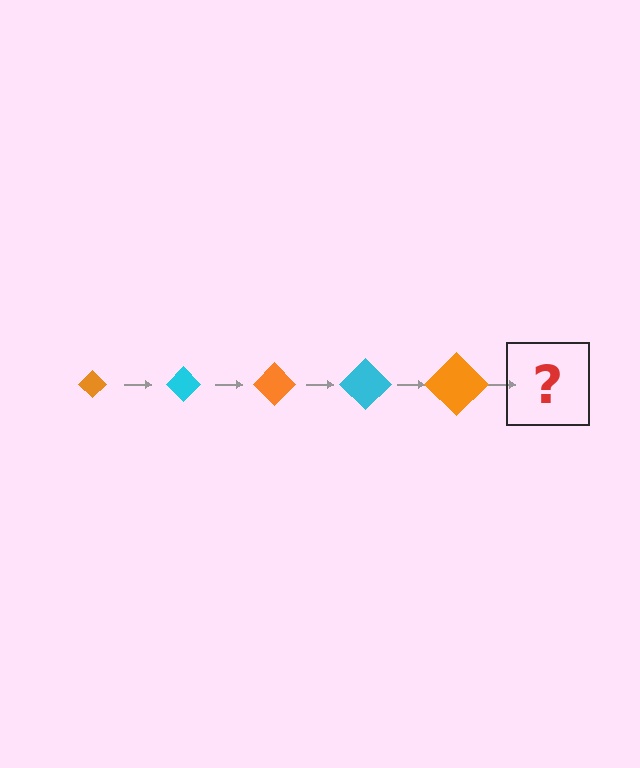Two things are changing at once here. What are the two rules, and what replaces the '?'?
The two rules are that the diamond grows larger each step and the color cycles through orange and cyan. The '?' should be a cyan diamond, larger than the previous one.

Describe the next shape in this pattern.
It should be a cyan diamond, larger than the previous one.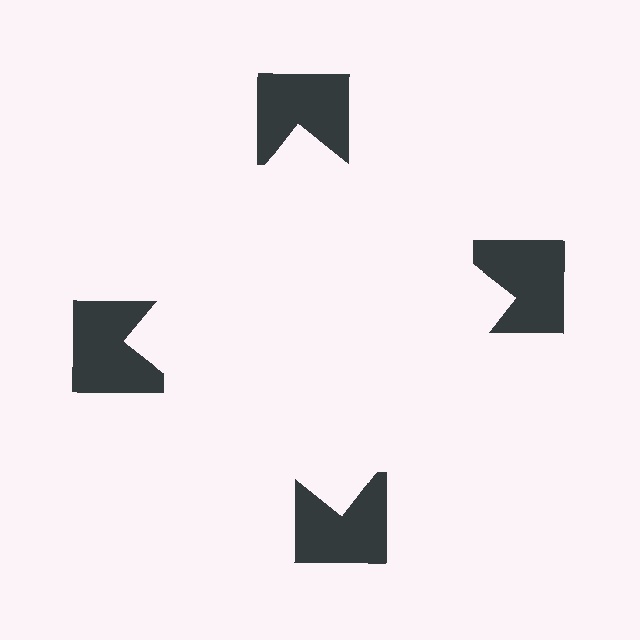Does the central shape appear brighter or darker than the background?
It typically appears slightly brighter than the background, even though no actual brightness change is drawn.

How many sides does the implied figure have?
4 sides.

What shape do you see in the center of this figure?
An illusory square — its edges are inferred from the aligned wedge cuts in the notched squares, not physically drawn.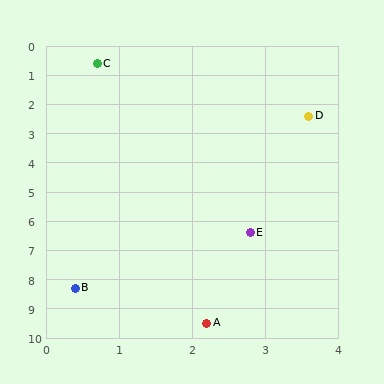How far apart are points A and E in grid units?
Points A and E are about 3.2 grid units apart.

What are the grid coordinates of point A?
Point A is at approximately (2.2, 9.5).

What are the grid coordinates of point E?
Point E is at approximately (2.8, 6.4).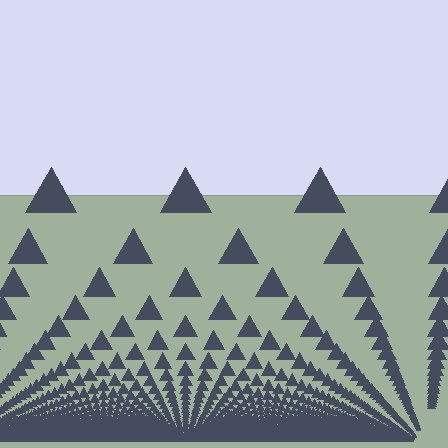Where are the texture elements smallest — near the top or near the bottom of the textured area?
Near the bottom.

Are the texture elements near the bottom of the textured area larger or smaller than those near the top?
Smaller. The gradient is inverted — elements near the bottom are smaller and denser.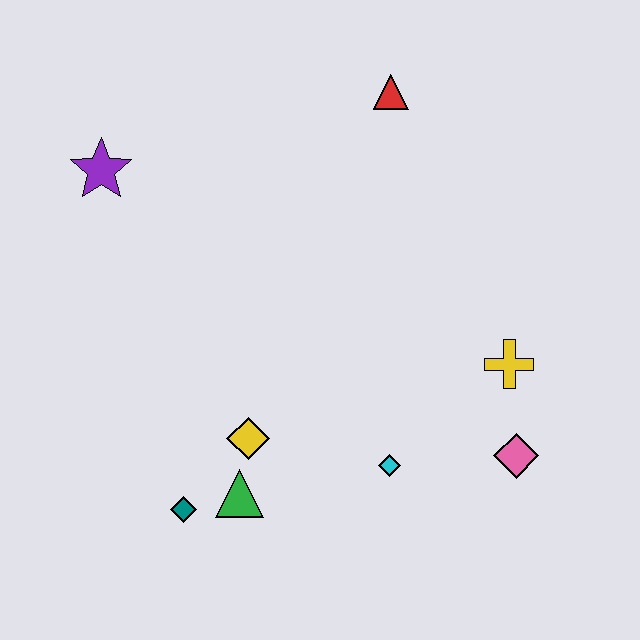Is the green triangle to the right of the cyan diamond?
No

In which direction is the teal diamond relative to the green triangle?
The teal diamond is to the left of the green triangle.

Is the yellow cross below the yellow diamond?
No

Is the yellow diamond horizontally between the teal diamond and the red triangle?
Yes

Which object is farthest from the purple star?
The pink diamond is farthest from the purple star.